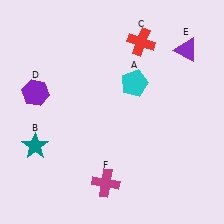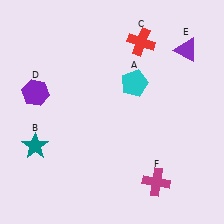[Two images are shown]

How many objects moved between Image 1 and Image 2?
1 object moved between the two images.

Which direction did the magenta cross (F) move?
The magenta cross (F) moved right.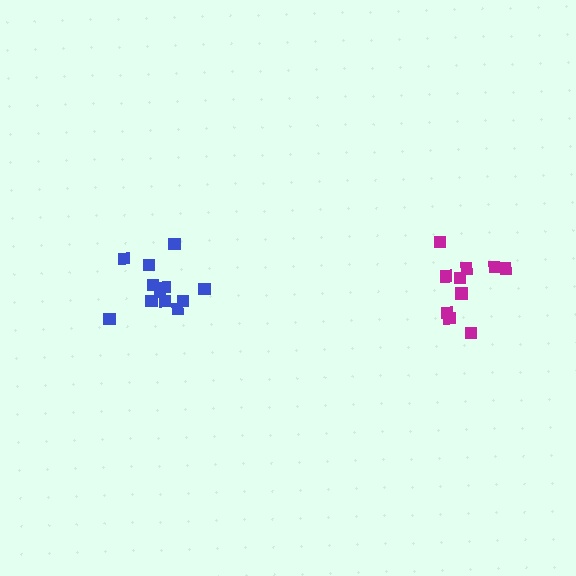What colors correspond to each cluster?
The clusters are colored: blue, magenta.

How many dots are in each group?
Group 1: 12 dots, Group 2: 10 dots (22 total).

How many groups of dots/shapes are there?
There are 2 groups.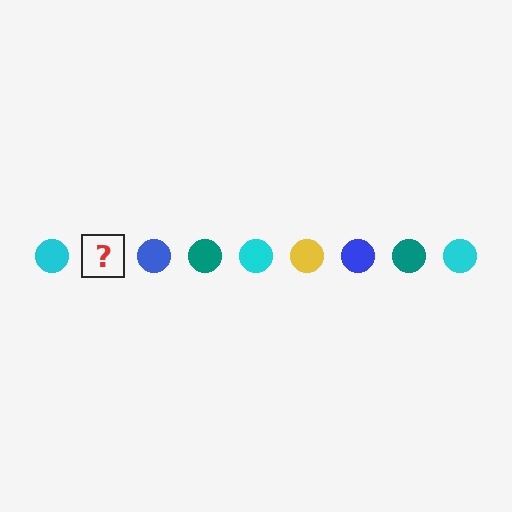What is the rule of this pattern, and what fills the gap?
The rule is that the pattern cycles through cyan, yellow, blue, teal circles. The gap should be filled with a yellow circle.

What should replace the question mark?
The question mark should be replaced with a yellow circle.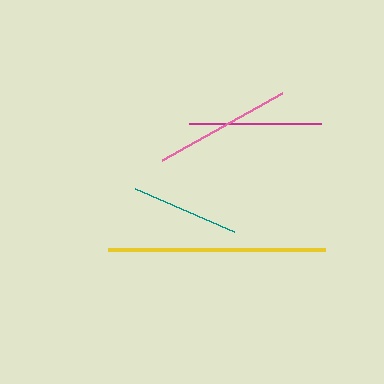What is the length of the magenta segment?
The magenta segment is approximately 133 pixels long.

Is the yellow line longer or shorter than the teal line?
The yellow line is longer than the teal line.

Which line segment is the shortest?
The teal line is the shortest at approximately 108 pixels.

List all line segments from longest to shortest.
From longest to shortest: yellow, pink, magenta, teal.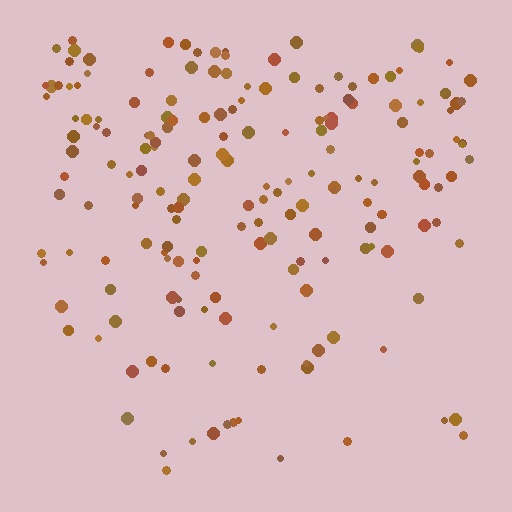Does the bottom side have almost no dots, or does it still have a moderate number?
Still a moderate number, just noticeably fewer than the top.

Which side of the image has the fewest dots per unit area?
The bottom.